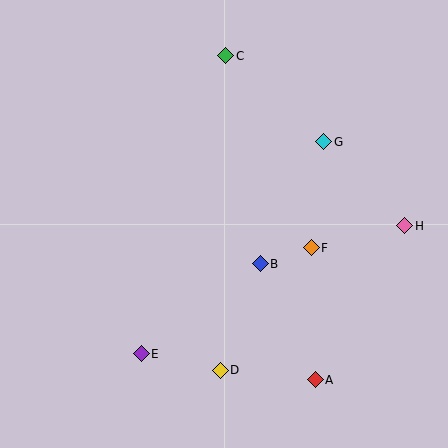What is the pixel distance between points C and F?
The distance between C and F is 210 pixels.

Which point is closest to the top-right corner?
Point G is closest to the top-right corner.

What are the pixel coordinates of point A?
Point A is at (315, 380).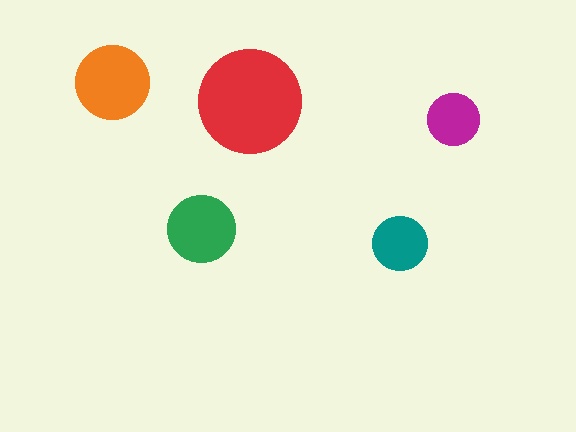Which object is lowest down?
The teal circle is bottommost.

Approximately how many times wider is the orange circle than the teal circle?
About 1.5 times wider.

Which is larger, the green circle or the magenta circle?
The green one.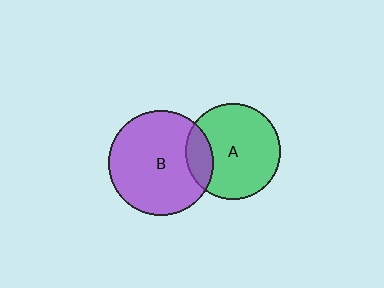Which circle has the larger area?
Circle B (purple).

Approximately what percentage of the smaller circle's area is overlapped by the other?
Approximately 20%.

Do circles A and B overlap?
Yes.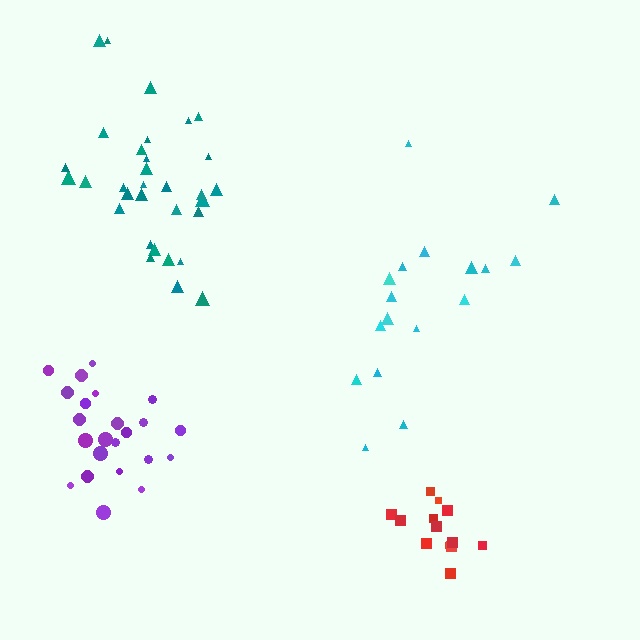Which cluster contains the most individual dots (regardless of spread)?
Teal (32).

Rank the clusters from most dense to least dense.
red, purple, teal, cyan.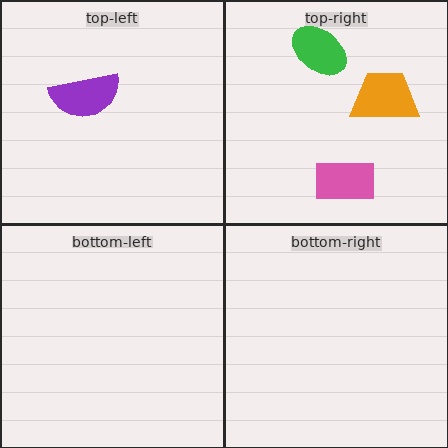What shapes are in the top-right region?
The pink rectangle, the green ellipse, the orange trapezoid.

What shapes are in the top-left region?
The purple semicircle.